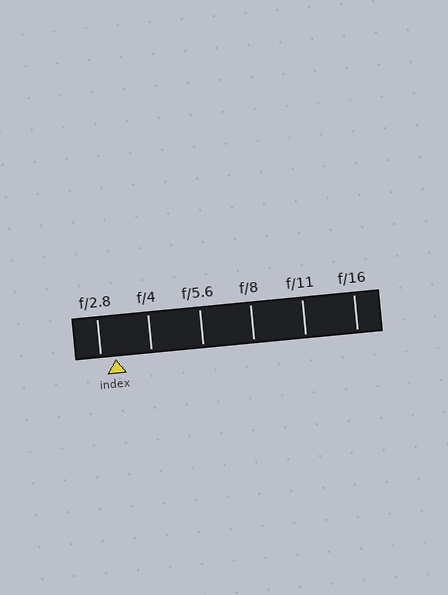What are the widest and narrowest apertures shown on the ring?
The widest aperture shown is f/2.8 and the narrowest is f/16.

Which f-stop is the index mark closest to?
The index mark is closest to f/2.8.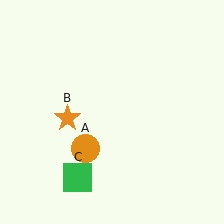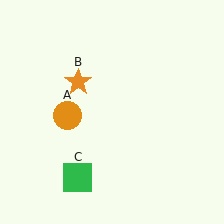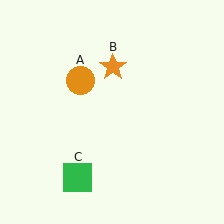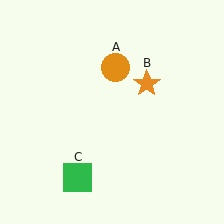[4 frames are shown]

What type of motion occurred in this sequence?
The orange circle (object A), orange star (object B) rotated clockwise around the center of the scene.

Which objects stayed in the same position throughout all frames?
Green square (object C) remained stationary.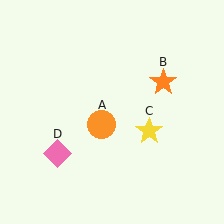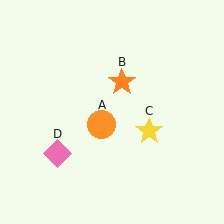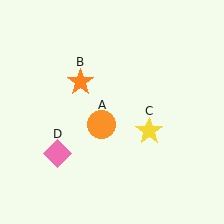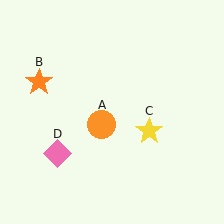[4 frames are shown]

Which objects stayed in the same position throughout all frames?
Orange circle (object A) and yellow star (object C) and pink diamond (object D) remained stationary.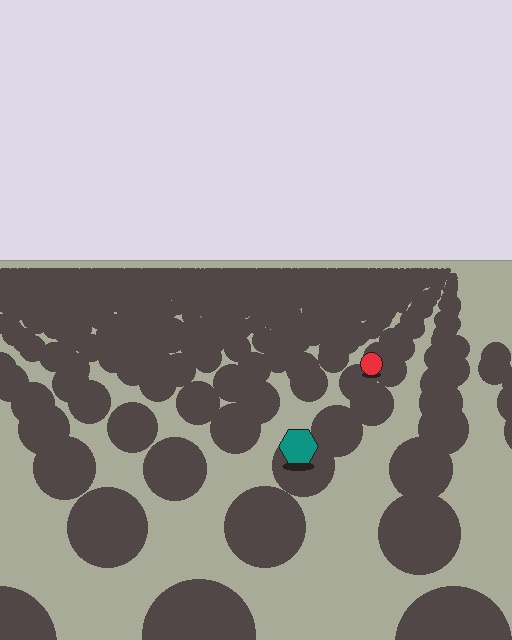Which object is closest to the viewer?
The teal hexagon is closest. The texture marks near it are larger and more spread out.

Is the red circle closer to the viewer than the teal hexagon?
No. The teal hexagon is closer — you can tell from the texture gradient: the ground texture is coarser near it.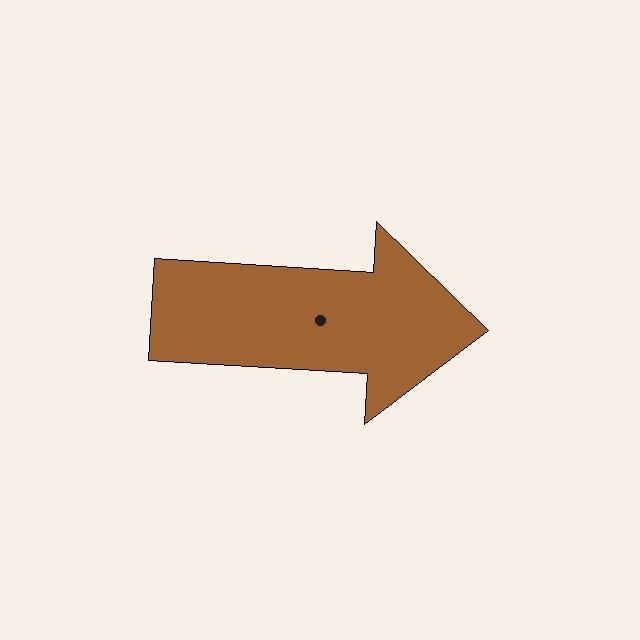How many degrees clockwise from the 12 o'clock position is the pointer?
Approximately 94 degrees.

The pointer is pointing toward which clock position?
Roughly 3 o'clock.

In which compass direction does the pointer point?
East.